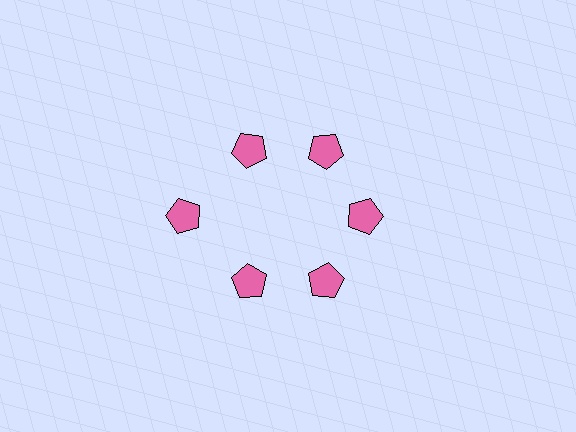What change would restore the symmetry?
The symmetry would be restored by moving it inward, back onto the ring so that all 6 pentagons sit at equal angles and equal distance from the center.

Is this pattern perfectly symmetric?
No. The 6 pink pentagons are arranged in a ring, but one element near the 9 o'clock position is pushed outward from the center, breaking the 6-fold rotational symmetry.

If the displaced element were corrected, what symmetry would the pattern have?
It would have 6-fold rotational symmetry — the pattern would map onto itself every 60 degrees.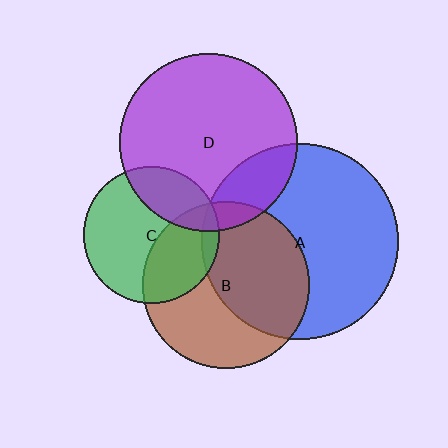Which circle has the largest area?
Circle A (blue).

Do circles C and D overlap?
Yes.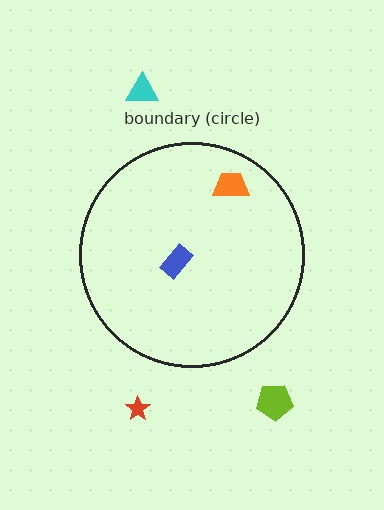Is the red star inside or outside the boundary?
Outside.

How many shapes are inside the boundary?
2 inside, 3 outside.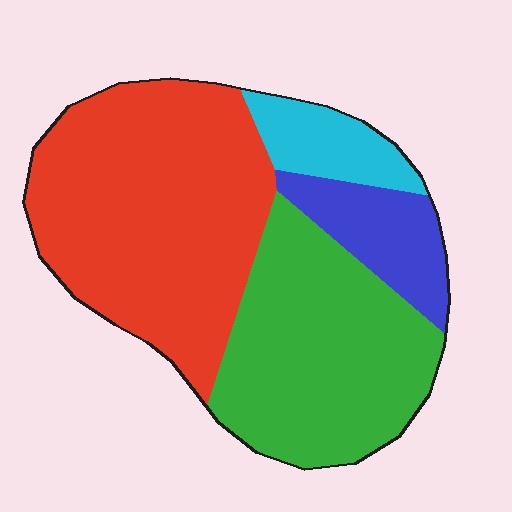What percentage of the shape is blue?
Blue covers roughly 10% of the shape.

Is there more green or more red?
Red.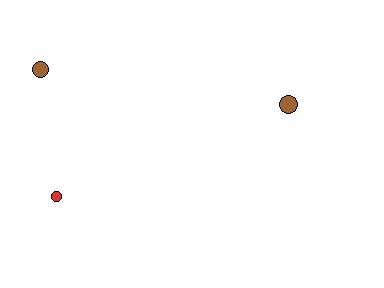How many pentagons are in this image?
There are no pentagons.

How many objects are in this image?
There are 3 objects.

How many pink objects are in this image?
There are no pink objects.